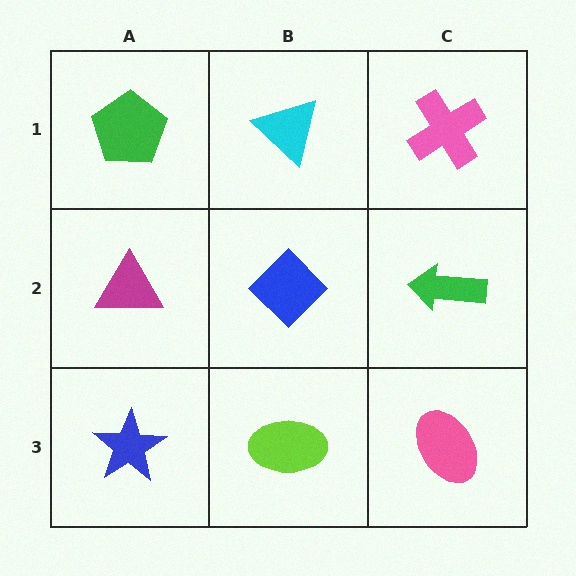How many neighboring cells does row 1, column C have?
2.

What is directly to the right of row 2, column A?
A blue diamond.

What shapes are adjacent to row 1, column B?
A blue diamond (row 2, column B), a green pentagon (row 1, column A), a pink cross (row 1, column C).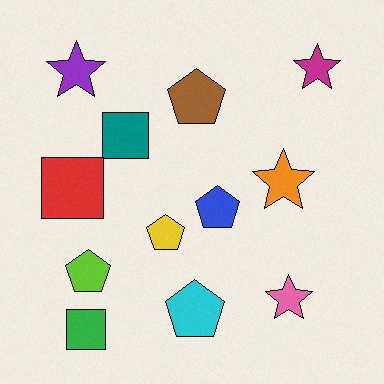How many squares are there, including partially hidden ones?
There are 3 squares.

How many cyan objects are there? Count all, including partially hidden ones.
There is 1 cyan object.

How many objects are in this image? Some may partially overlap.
There are 12 objects.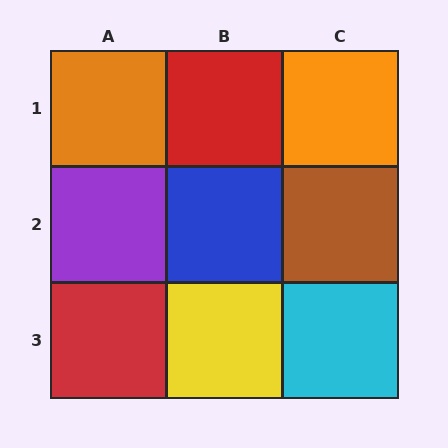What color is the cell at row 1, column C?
Orange.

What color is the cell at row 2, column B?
Blue.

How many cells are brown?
1 cell is brown.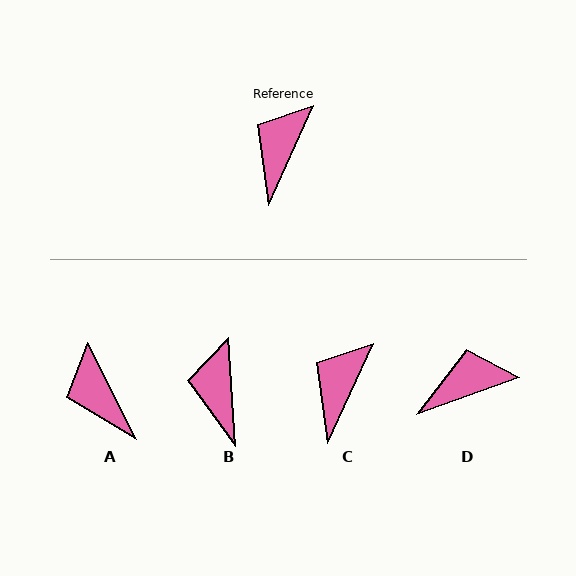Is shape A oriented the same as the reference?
No, it is off by about 51 degrees.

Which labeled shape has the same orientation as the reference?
C.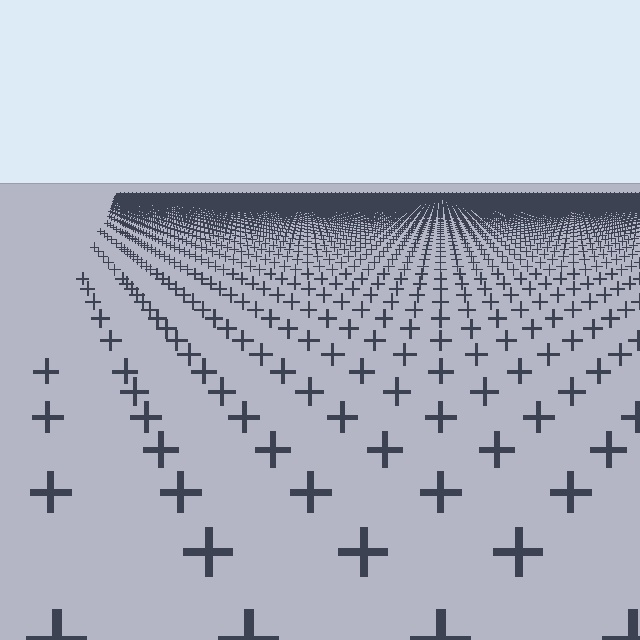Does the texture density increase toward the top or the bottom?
Density increases toward the top.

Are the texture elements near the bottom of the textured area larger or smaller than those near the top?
Larger. Near the bottom, elements are closer to the viewer and appear at a bigger on-screen size.